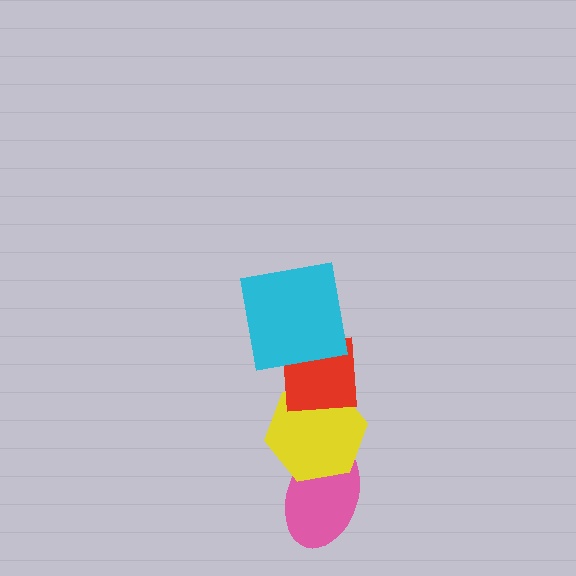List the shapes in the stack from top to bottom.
From top to bottom: the cyan square, the red square, the yellow hexagon, the pink ellipse.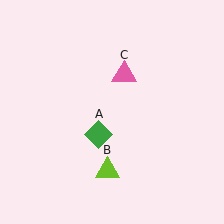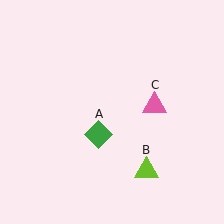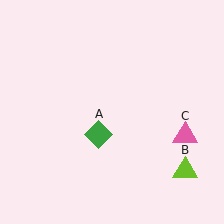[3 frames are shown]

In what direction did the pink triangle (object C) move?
The pink triangle (object C) moved down and to the right.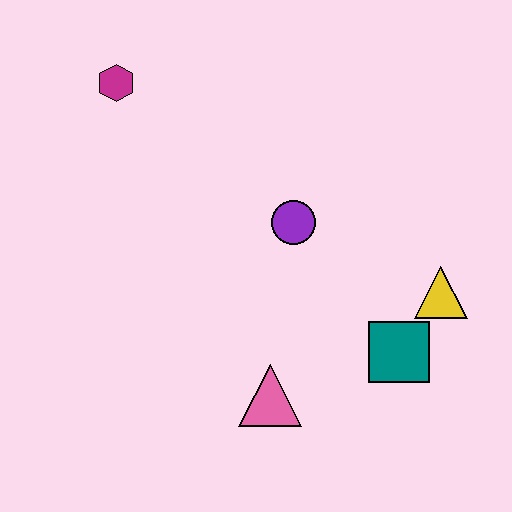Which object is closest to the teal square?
The yellow triangle is closest to the teal square.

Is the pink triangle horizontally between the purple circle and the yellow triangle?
No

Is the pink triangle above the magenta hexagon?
No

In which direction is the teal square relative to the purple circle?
The teal square is below the purple circle.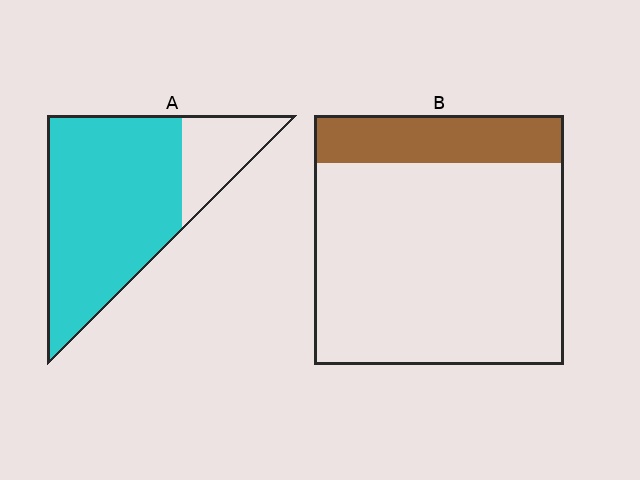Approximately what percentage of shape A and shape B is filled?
A is approximately 80% and B is approximately 20%.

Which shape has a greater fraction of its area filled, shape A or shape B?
Shape A.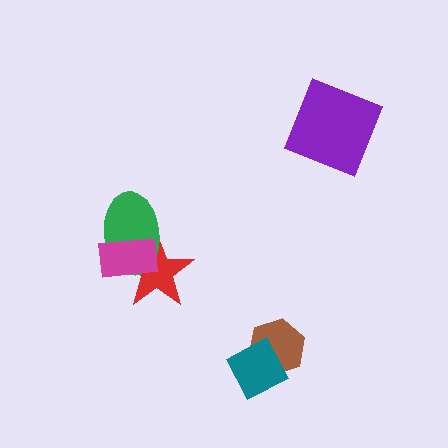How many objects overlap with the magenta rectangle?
2 objects overlap with the magenta rectangle.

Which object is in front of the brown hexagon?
The teal diamond is in front of the brown hexagon.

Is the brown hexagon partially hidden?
Yes, it is partially covered by another shape.